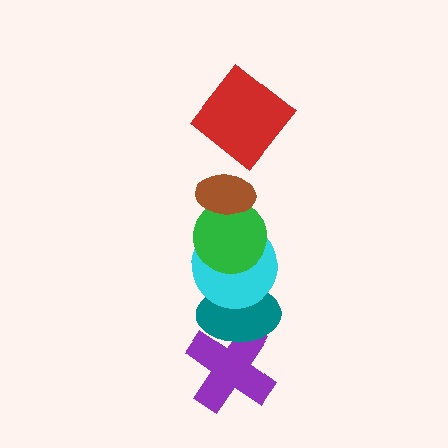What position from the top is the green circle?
The green circle is 3rd from the top.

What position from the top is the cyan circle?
The cyan circle is 4th from the top.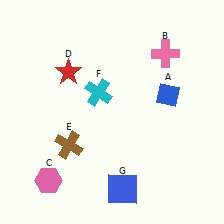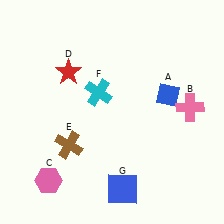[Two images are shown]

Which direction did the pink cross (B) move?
The pink cross (B) moved down.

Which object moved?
The pink cross (B) moved down.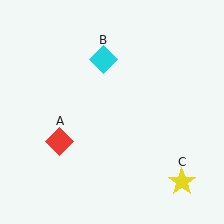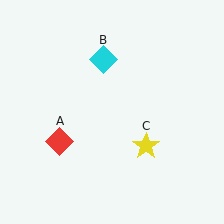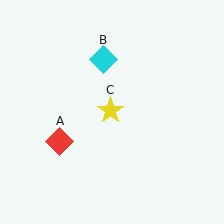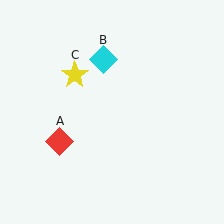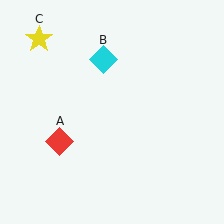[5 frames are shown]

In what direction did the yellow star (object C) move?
The yellow star (object C) moved up and to the left.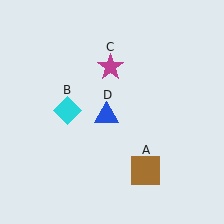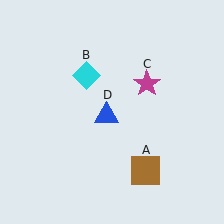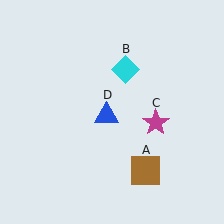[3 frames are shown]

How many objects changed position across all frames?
2 objects changed position: cyan diamond (object B), magenta star (object C).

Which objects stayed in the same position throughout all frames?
Brown square (object A) and blue triangle (object D) remained stationary.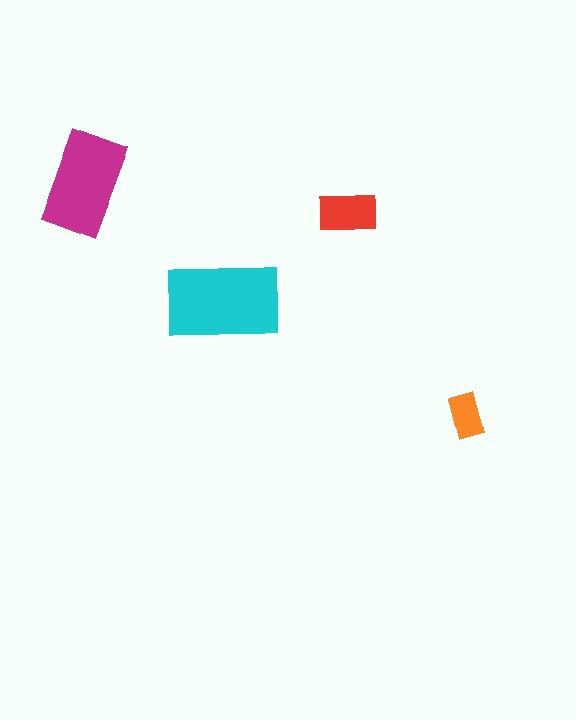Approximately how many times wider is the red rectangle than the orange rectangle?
About 1.5 times wider.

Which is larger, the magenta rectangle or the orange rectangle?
The magenta one.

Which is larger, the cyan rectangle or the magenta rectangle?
The cyan one.